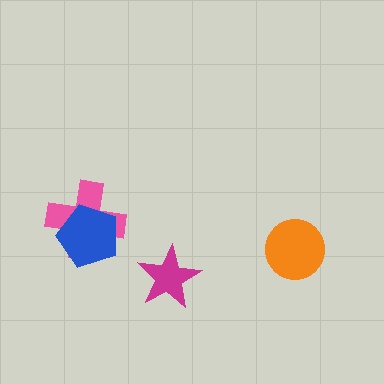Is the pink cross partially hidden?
Yes, it is partially covered by another shape.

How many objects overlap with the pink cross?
1 object overlaps with the pink cross.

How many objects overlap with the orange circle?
0 objects overlap with the orange circle.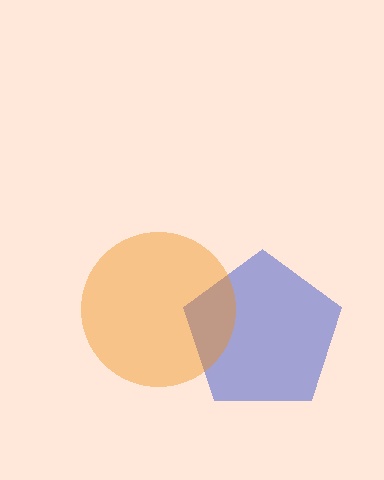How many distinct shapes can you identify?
There are 2 distinct shapes: a blue pentagon, an orange circle.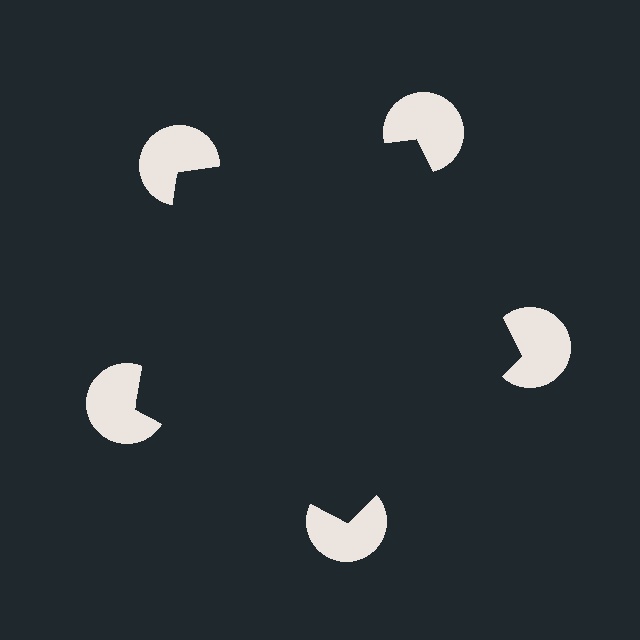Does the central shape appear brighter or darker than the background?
It typically appears slightly darker than the background, even though no actual brightness change is drawn.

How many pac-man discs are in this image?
There are 5 — one at each vertex of the illusory pentagon.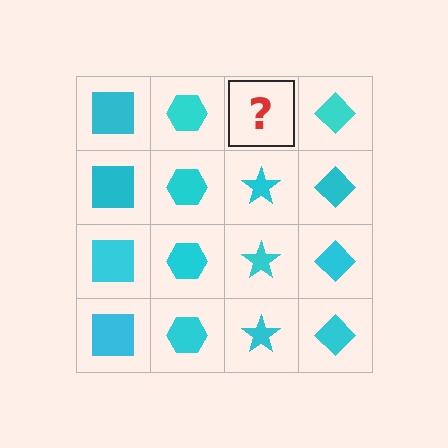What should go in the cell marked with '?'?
The missing cell should contain a cyan star.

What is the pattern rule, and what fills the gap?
The rule is that each column has a consistent shape. The gap should be filled with a cyan star.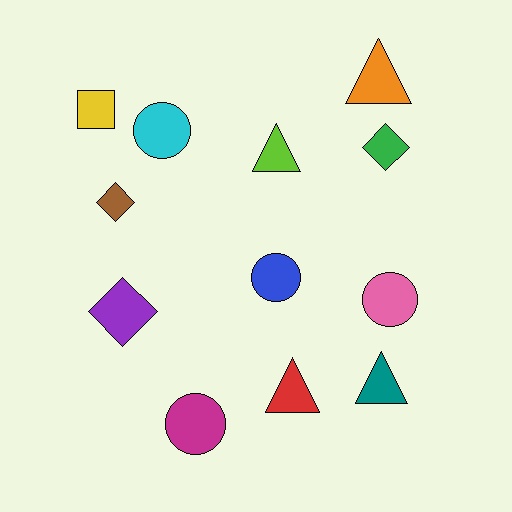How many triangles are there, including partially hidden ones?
There are 4 triangles.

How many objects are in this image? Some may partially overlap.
There are 12 objects.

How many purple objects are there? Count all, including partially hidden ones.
There is 1 purple object.